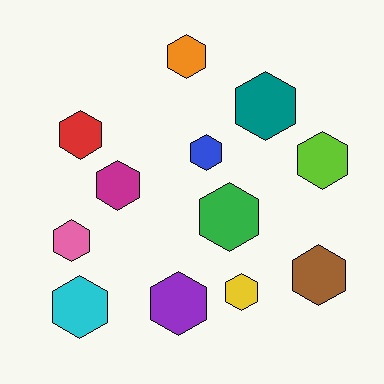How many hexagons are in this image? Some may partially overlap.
There are 12 hexagons.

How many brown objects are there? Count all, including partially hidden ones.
There is 1 brown object.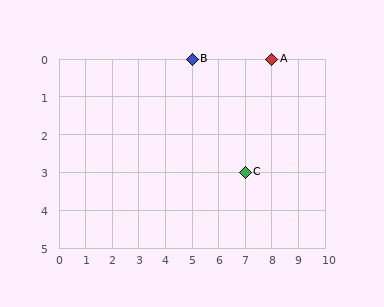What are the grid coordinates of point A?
Point A is at grid coordinates (8, 0).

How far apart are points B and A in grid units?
Points B and A are 3 columns apart.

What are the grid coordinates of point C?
Point C is at grid coordinates (7, 3).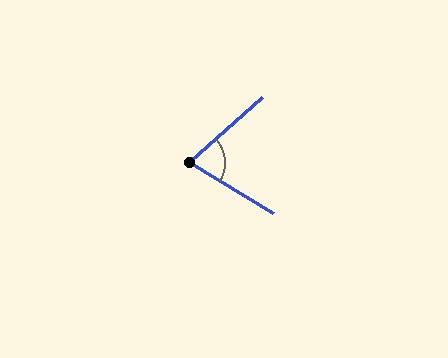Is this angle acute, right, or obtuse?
It is acute.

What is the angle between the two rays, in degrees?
Approximately 73 degrees.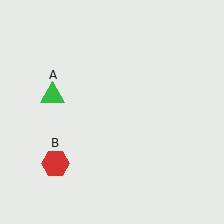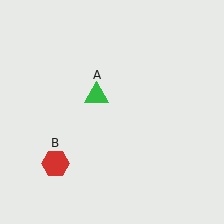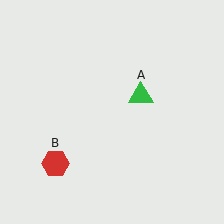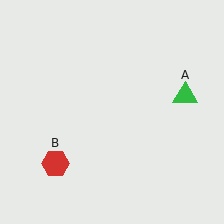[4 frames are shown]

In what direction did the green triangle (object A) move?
The green triangle (object A) moved right.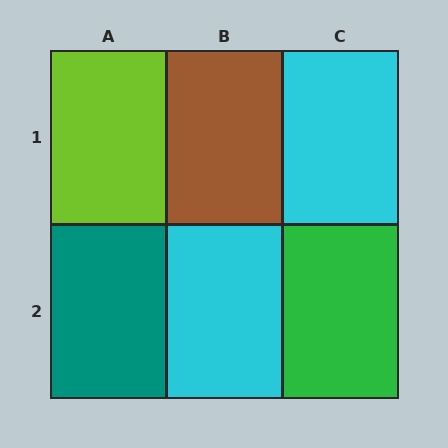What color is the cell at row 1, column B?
Brown.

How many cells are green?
1 cell is green.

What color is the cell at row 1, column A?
Lime.